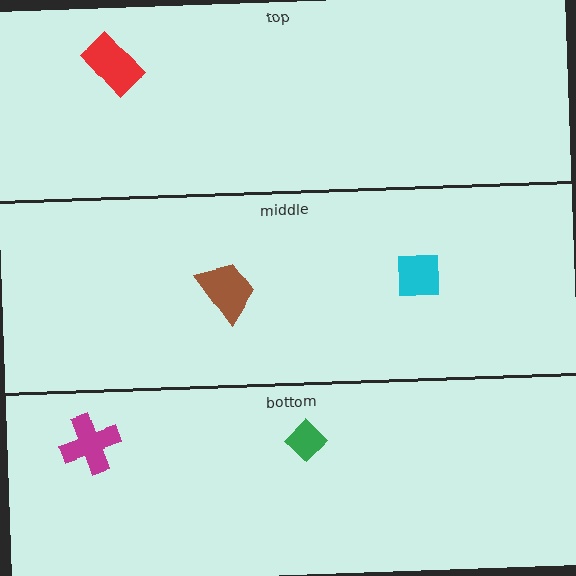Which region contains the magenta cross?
The bottom region.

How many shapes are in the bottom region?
2.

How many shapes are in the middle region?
2.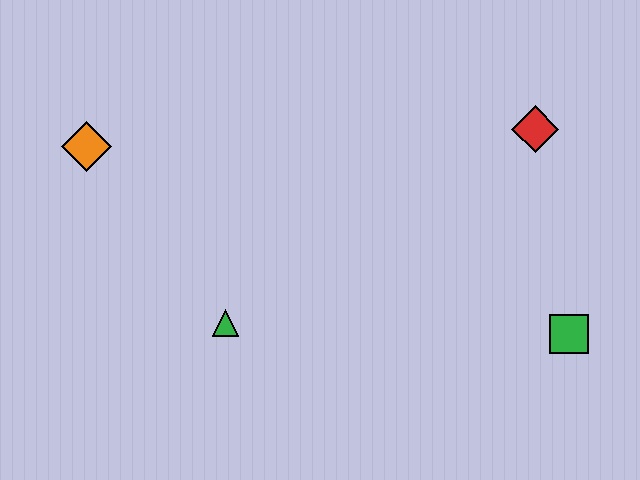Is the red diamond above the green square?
Yes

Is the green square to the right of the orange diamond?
Yes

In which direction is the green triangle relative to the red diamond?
The green triangle is to the left of the red diamond.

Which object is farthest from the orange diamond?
The green square is farthest from the orange diamond.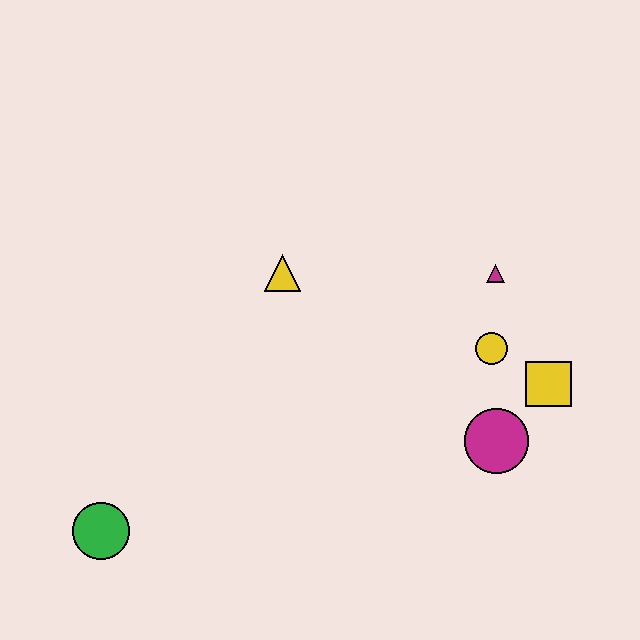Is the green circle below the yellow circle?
Yes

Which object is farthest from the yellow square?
The green circle is farthest from the yellow square.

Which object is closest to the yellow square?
The yellow circle is closest to the yellow square.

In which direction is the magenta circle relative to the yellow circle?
The magenta circle is below the yellow circle.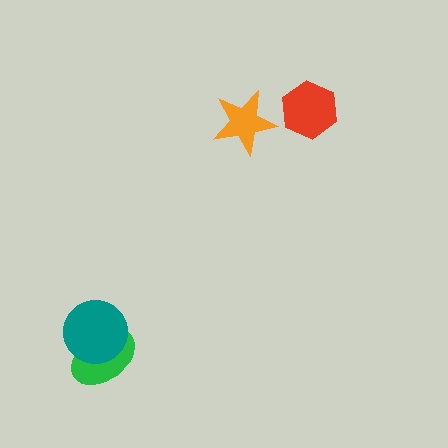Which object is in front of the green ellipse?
The teal circle is in front of the green ellipse.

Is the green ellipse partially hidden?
Yes, it is partially covered by another shape.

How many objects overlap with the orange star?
0 objects overlap with the orange star.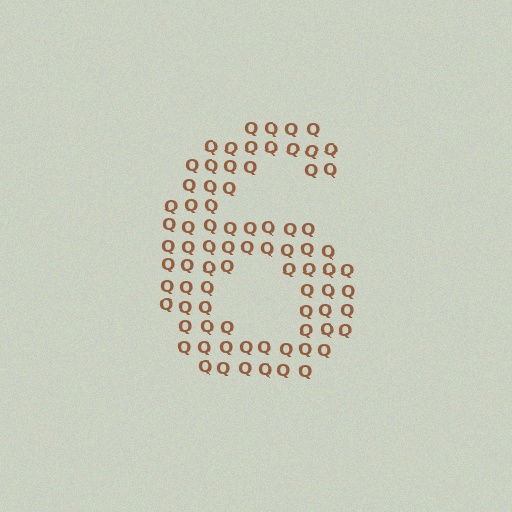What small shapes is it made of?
It is made of small letter Q's.